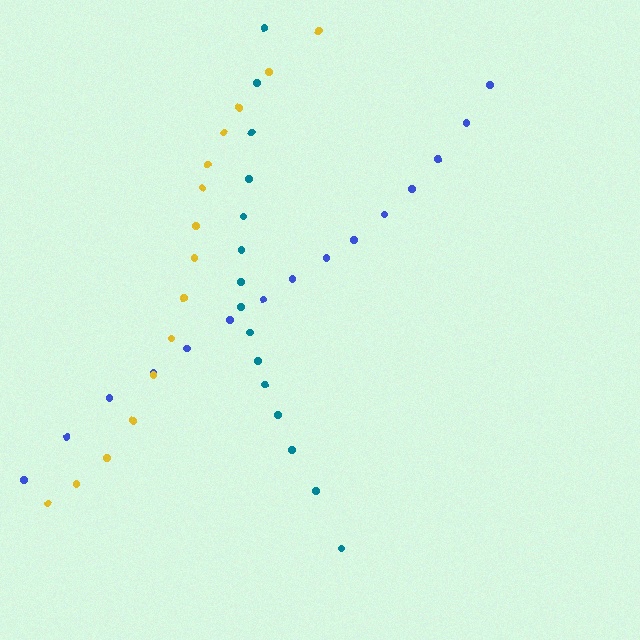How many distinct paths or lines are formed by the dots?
There are 3 distinct paths.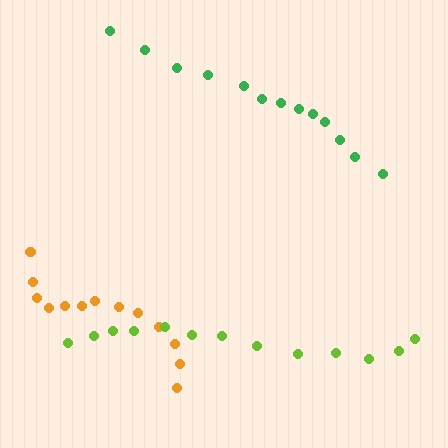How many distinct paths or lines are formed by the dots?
There are 3 distinct paths.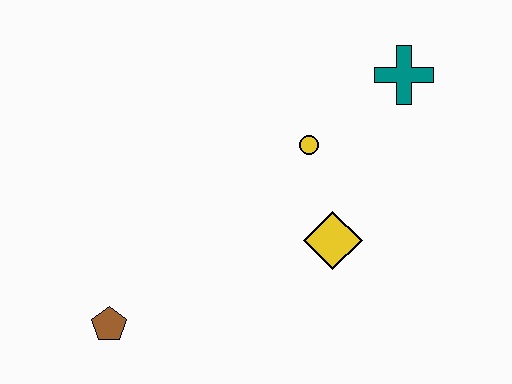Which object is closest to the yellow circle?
The yellow diamond is closest to the yellow circle.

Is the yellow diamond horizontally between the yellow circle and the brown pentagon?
No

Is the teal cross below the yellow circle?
No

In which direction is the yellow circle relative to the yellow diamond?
The yellow circle is above the yellow diamond.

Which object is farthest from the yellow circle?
The brown pentagon is farthest from the yellow circle.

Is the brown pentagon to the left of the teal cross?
Yes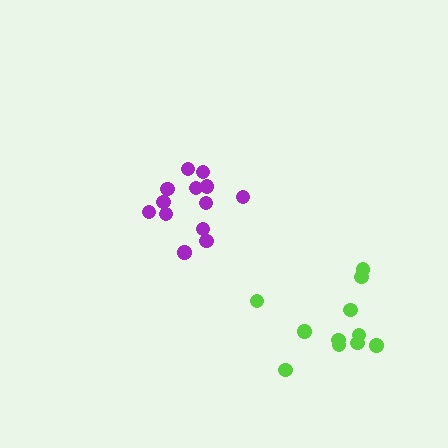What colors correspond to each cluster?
The clusters are colored: lime, purple.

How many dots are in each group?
Group 1: 11 dots, Group 2: 13 dots (24 total).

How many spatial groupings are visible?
There are 2 spatial groupings.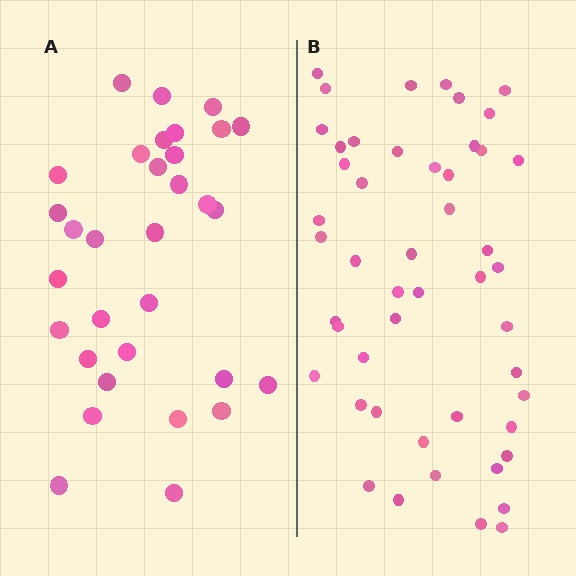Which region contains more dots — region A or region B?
Region B (the right region) has more dots.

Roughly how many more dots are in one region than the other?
Region B has approximately 15 more dots than region A.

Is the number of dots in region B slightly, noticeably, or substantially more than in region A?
Region B has substantially more. The ratio is roughly 1.5 to 1.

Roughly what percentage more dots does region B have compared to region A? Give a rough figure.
About 55% more.